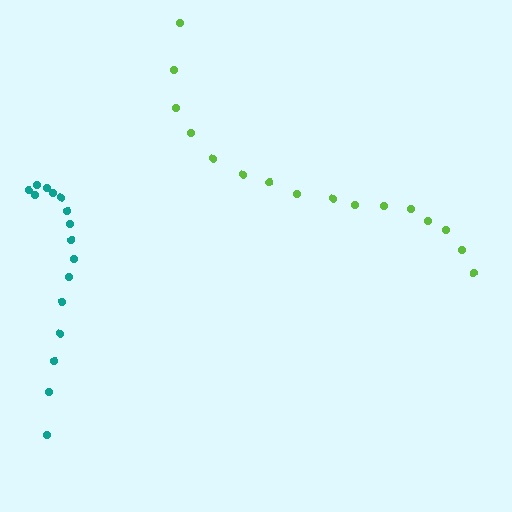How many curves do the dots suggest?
There are 2 distinct paths.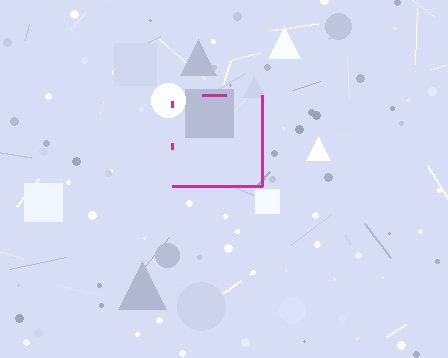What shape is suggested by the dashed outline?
The dashed outline suggests a square.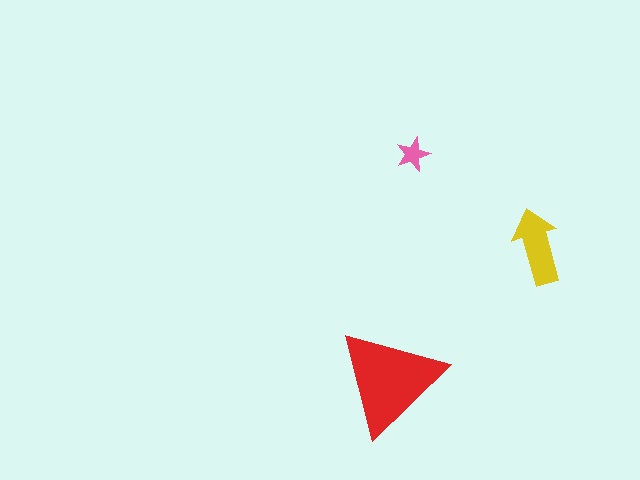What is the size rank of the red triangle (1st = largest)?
1st.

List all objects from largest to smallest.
The red triangle, the yellow arrow, the pink star.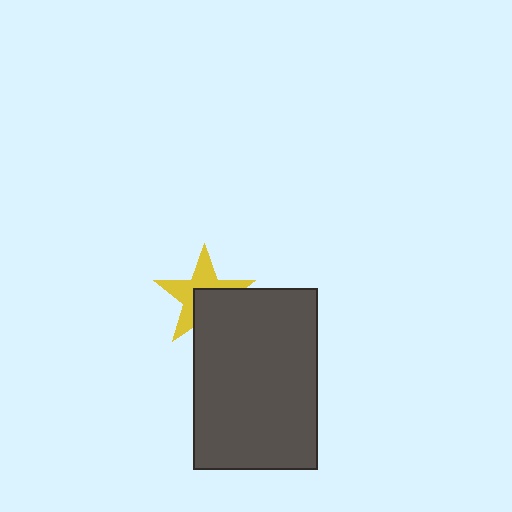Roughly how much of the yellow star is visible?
About half of it is visible (roughly 57%).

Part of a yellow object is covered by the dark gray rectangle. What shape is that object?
It is a star.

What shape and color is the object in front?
The object in front is a dark gray rectangle.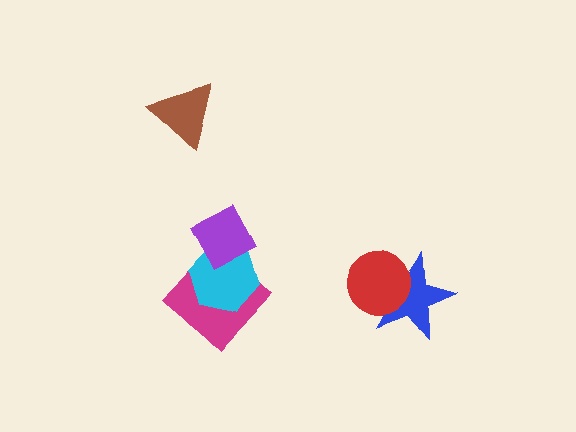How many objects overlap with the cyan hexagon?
2 objects overlap with the cyan hexagon.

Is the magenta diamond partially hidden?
Yes, it is partially covered by another shape.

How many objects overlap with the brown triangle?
0 objects overlap with the brown triangle.